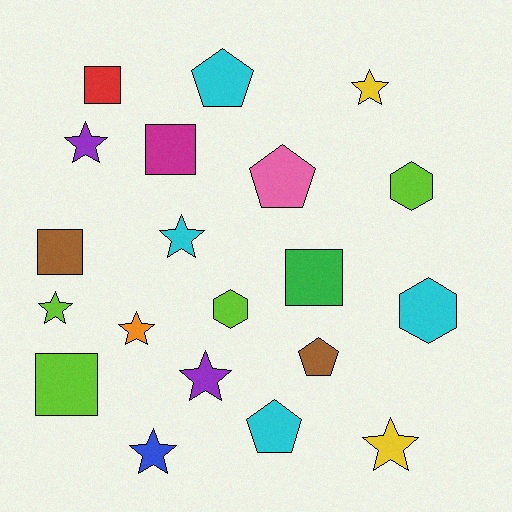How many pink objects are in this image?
There is 1 pink object.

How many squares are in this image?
There are 5 squares.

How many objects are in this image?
There are 20 objects.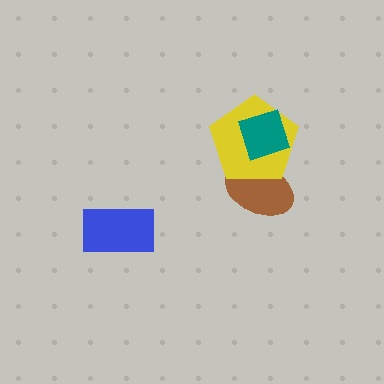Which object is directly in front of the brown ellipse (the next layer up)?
The yellow pentagon is directly in front of the brown ellipse.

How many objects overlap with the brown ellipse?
2 objects overlap with the brown ellipse.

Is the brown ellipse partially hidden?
Yes, it is partially covered by another shape.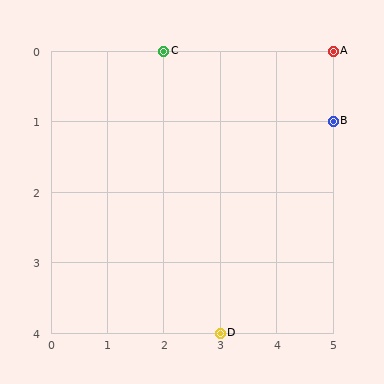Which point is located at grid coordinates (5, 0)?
Point A is at (5, 0).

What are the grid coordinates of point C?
Point C is at grid coordinates (2, 0).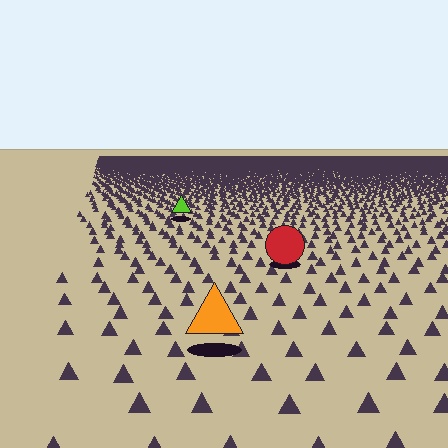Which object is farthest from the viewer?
The lime triangle is farthest from the viewer. It appears smaller and the ground texture around it is denser.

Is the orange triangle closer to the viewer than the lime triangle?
Yes. The orange triangle is closer — you can tell from the texture gradient: the ground texture is coarser near it.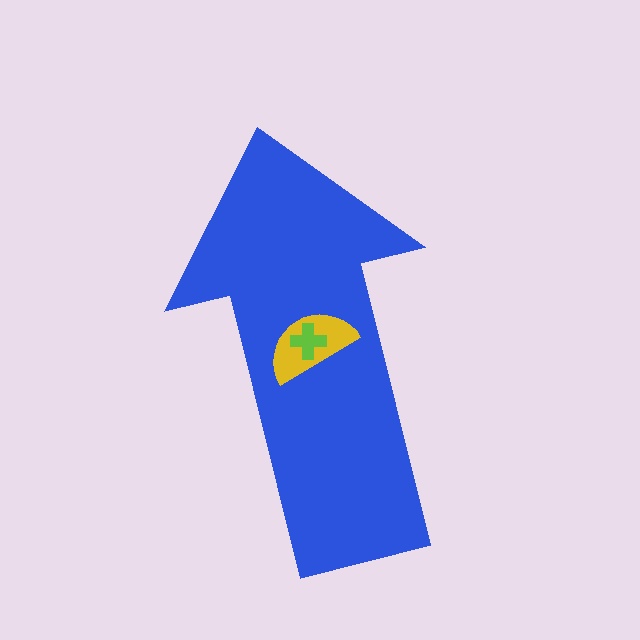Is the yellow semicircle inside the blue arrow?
Yes.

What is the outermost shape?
The blue arrow.